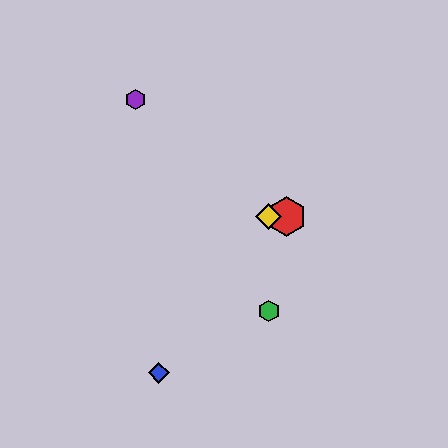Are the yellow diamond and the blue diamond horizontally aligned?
No, the yellow diamond is at y≈216 and the blue diamond is at y≈373.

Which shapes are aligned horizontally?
The red hexagon, the yellow diamond are aligned horizontally.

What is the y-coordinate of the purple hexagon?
The purple hexagon is at y≈99.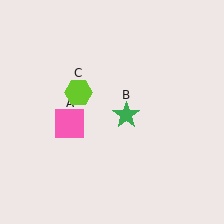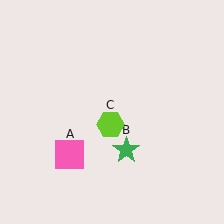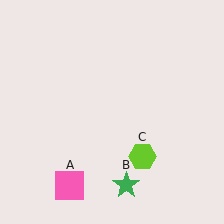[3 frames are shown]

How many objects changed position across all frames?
3 objects changed position: pink square (object A), green star (object B), lime hexagon (object C).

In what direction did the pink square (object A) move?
The pink square (object A) moved down.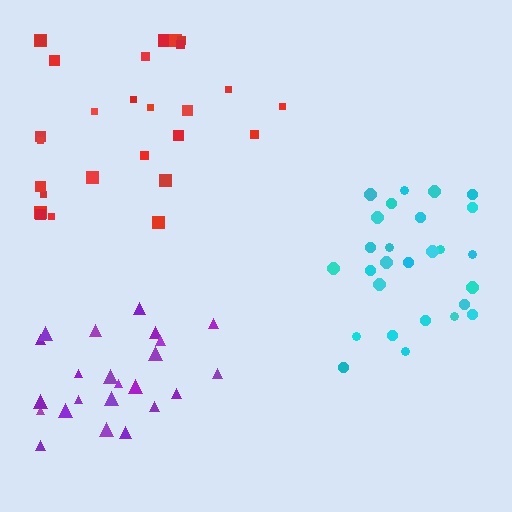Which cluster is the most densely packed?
Cyan.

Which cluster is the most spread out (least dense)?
Red.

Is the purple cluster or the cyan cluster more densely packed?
Cyan.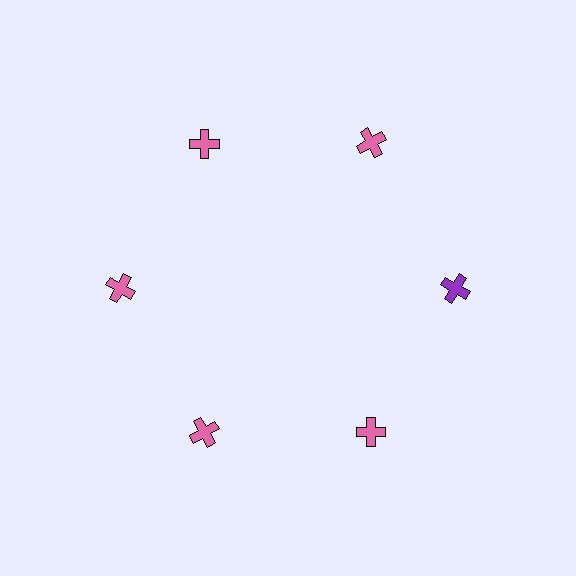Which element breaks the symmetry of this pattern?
The purple cross at roughly the 3 o'clock position breaks the symmetry. All other shapes are pink crosses.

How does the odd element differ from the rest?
It has a different color: purple instead of pink.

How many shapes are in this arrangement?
There are 6 shapes arranged in a ring pattern.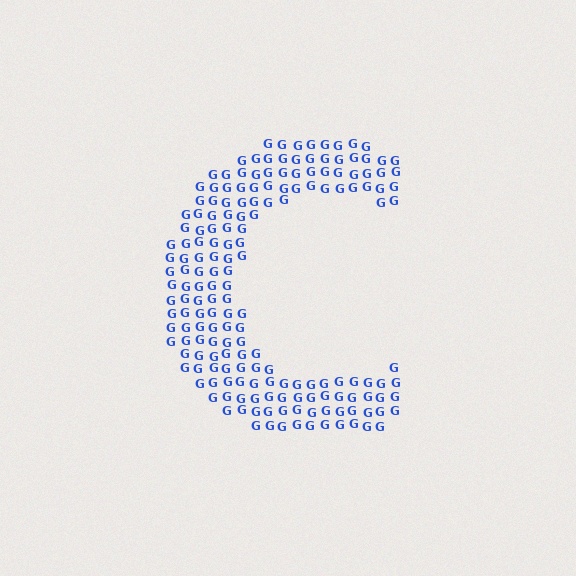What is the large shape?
The large shape is the letter C.